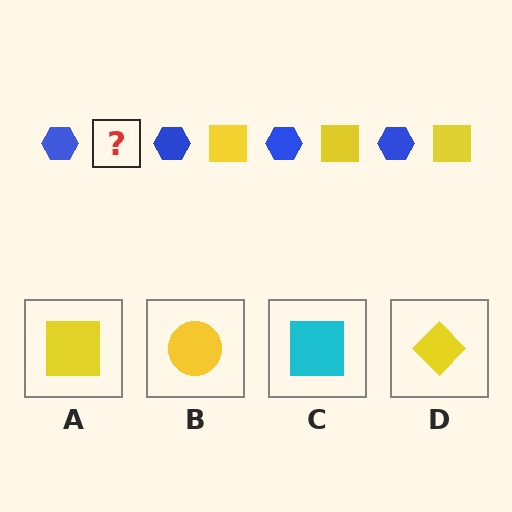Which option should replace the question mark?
Option A.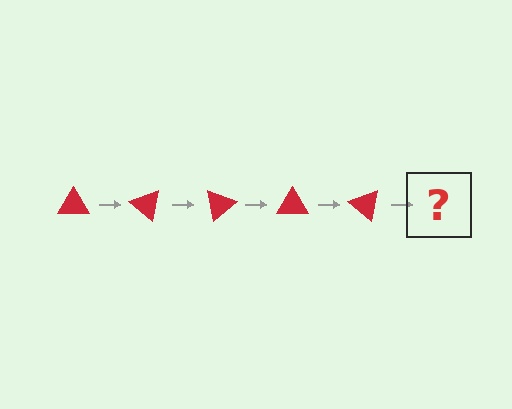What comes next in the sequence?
The next element should be a red triangle rotated 200 degrees.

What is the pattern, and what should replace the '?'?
The pattern is that the triangle rotates 40 degrees each step. The '?' should be a red triangle rotated 200 degrees.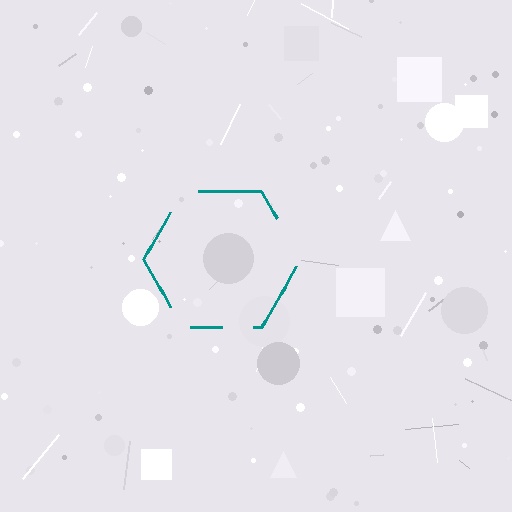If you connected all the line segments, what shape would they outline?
They would outline a hexagon.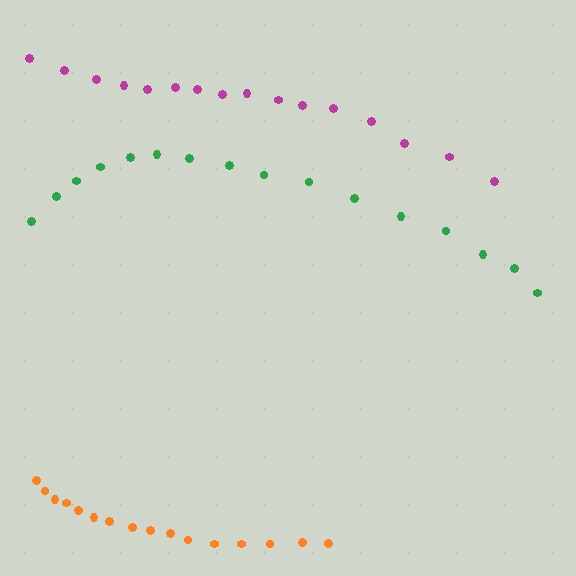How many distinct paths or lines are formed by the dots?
There are 3 distinct paths.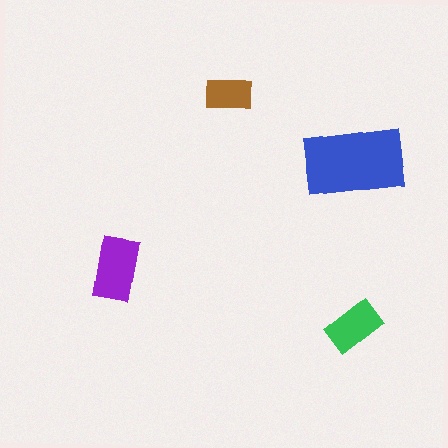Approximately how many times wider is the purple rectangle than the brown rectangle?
About 1.5 times wider.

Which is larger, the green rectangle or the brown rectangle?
The green one.